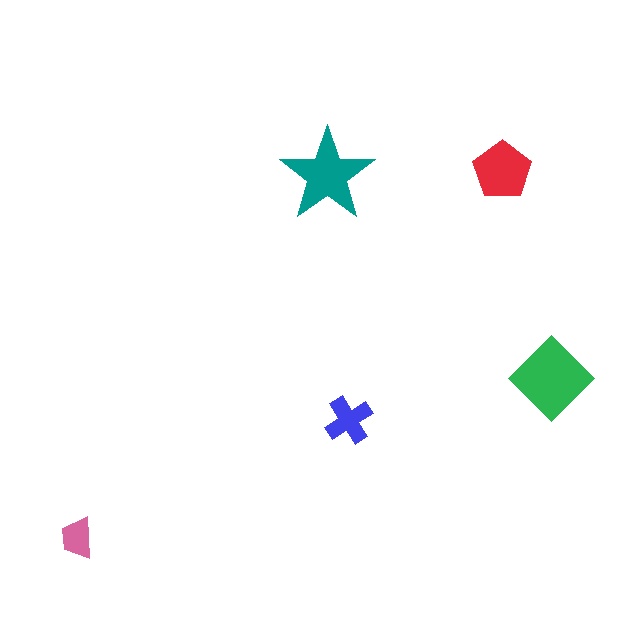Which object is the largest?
The green diamond.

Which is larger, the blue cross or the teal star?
The teal star.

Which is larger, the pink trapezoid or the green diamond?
The green diamond.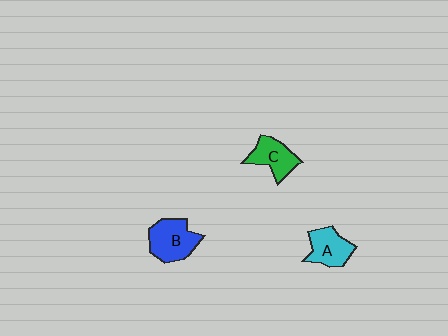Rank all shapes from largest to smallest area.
From largest to smallest: B (blue), A (cyan), C (green).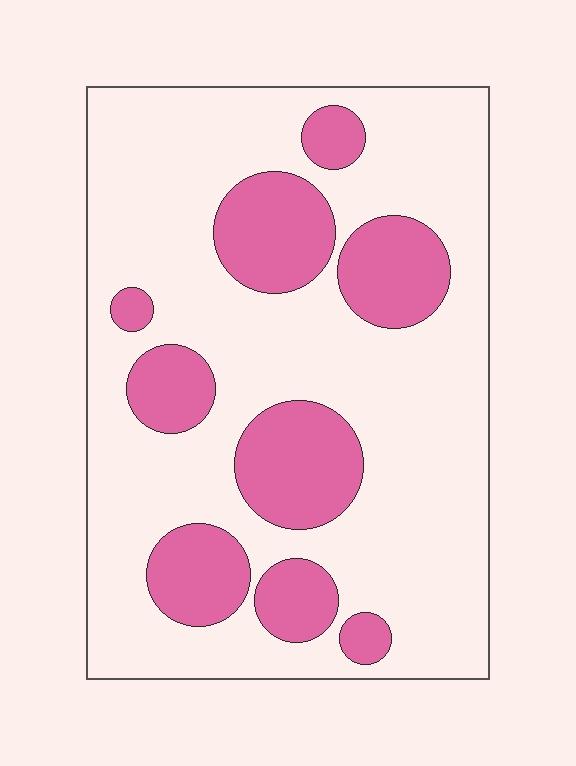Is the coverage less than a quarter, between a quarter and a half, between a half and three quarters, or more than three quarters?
Between a quarter and a half.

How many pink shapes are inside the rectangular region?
9.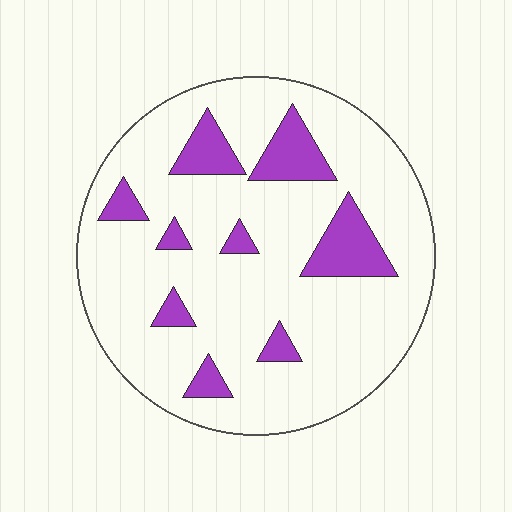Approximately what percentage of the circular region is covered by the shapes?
Approximately 15%.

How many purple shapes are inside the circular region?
9.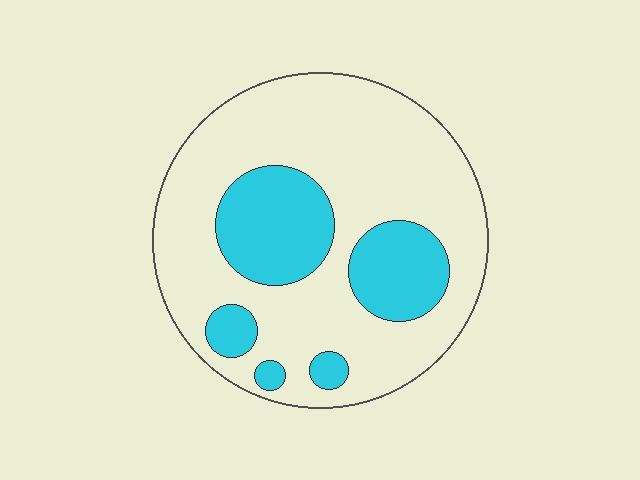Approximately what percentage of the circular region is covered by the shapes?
Approximately 25%.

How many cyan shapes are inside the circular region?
5.